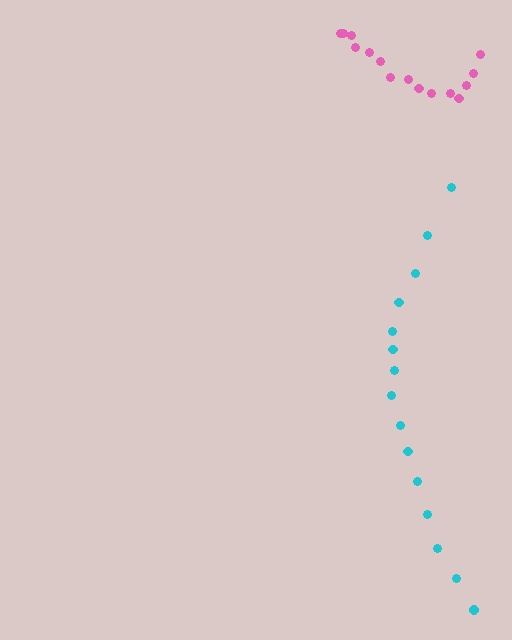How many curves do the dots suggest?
There are 2 distinct paths.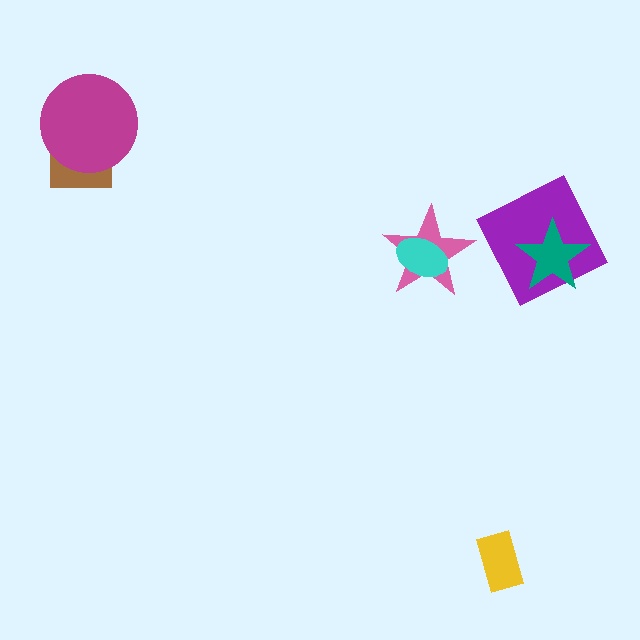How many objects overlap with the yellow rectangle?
0 objects overlap with the yellow rectangle.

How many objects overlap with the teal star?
1 object overlaps with the teal star.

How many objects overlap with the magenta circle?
1 object overlaps with the magenta circle.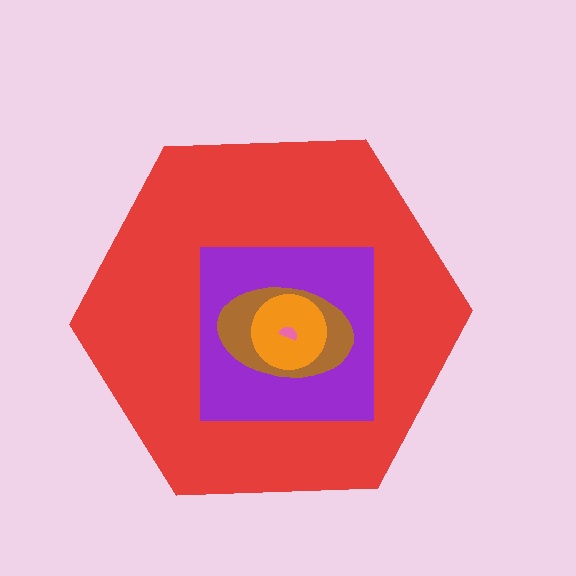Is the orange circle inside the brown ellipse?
Yes.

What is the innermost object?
The pink semicircle.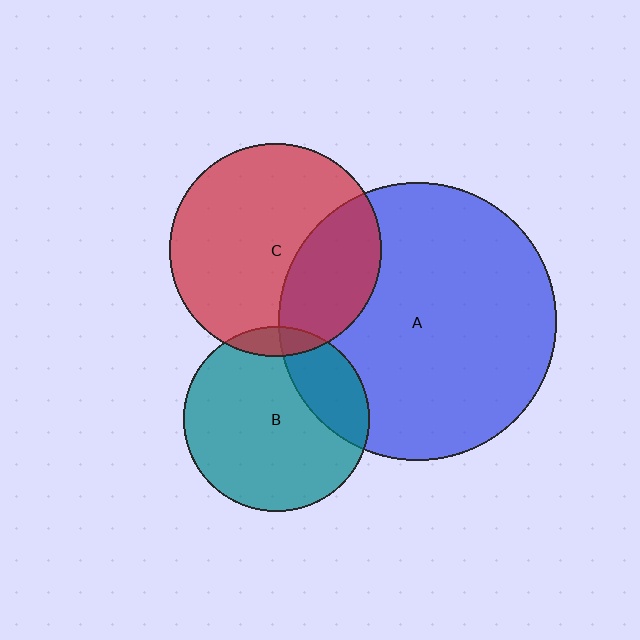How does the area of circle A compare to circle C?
Approximately 1.7 times.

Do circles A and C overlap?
Yes.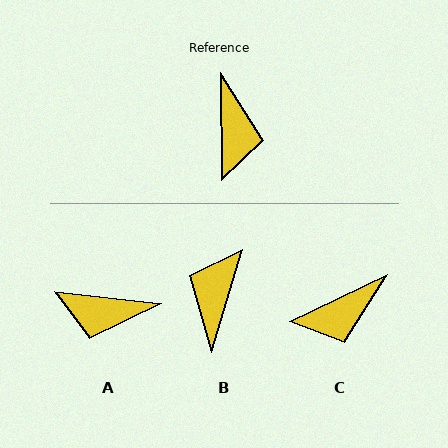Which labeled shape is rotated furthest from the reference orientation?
B, about 163 degrees away.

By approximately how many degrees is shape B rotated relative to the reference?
Approximately 163 degrees counter-clockwise.